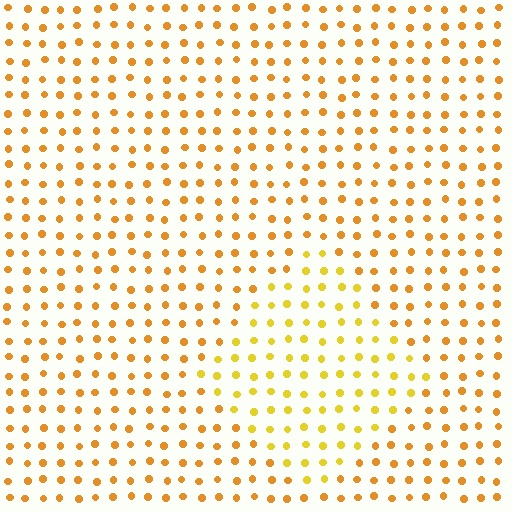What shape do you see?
I see a diamond.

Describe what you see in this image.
The image is filled with small orange elements in a uniform arrangement. A diamond-shaped region is visible where the elements are tinted to a slightly different hue, forming a subtle color boundary.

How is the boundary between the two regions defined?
The boundary is defined purely by a slight shift in hue (about 22 degrees). Spacing, size, and orientation are identical on both sides.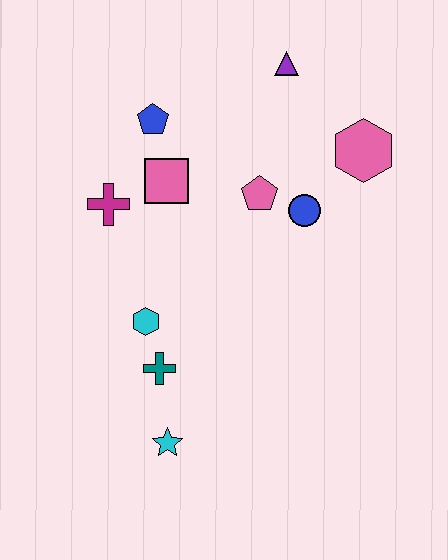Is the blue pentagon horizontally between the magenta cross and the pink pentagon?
Yes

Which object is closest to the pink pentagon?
The blue circle is closest to the pink pentagon.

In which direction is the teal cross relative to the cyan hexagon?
The teal cross is below the cyan hexagon.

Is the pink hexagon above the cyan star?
Yes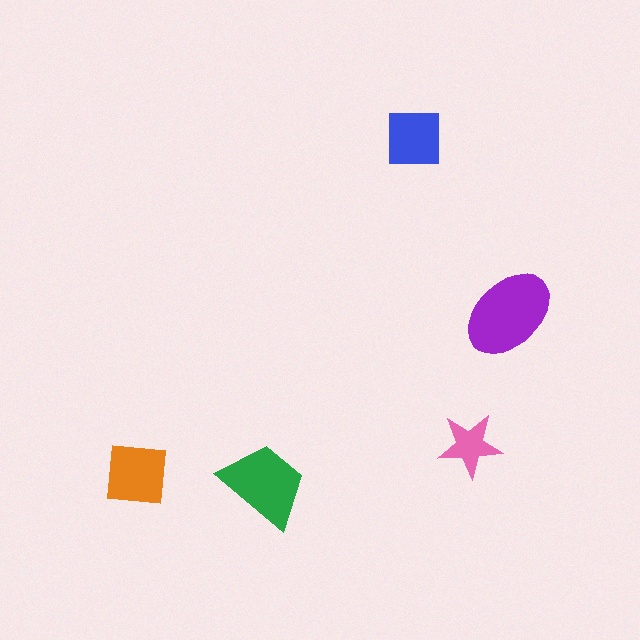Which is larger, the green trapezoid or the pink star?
The green trapezoid.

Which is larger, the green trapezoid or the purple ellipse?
The purple ellipse.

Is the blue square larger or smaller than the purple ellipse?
Smaller.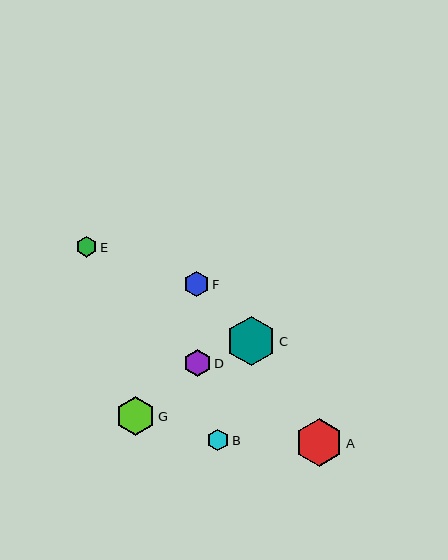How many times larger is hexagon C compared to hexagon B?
Hexagon C is approximately 2.3 times the size of hexagon B.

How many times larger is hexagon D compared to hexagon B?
Hexagon D is approximately 1.3 times the size of hexagon B.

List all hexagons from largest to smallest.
From largest to smallest: C, A, G, D, F, B, E.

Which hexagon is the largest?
Hexagon C is the largest with a size of approximately 49 pixels.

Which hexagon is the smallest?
Hexagon E is the smallest with a size of approximately 21 pixels.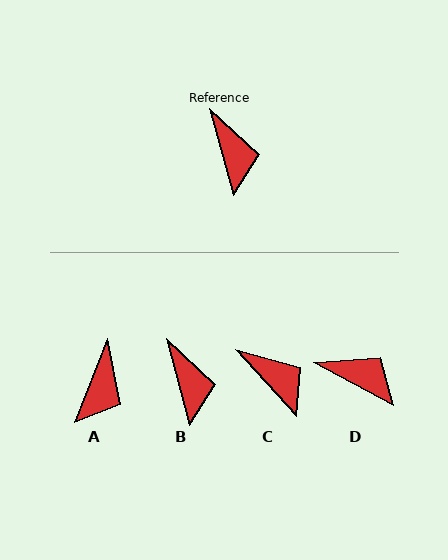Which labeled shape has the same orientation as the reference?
B.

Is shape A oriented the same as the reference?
No, it is off by about 36 degrees.